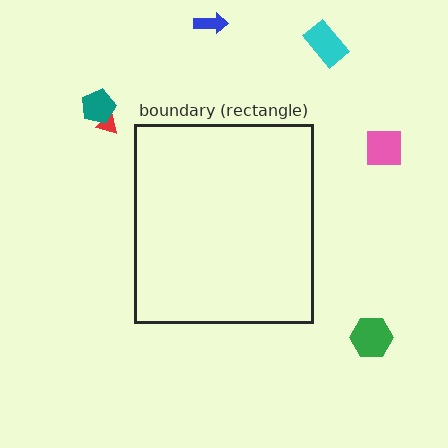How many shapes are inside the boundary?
0 inside, 6 outside.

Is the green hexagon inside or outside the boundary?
Outside.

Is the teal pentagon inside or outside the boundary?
Outside.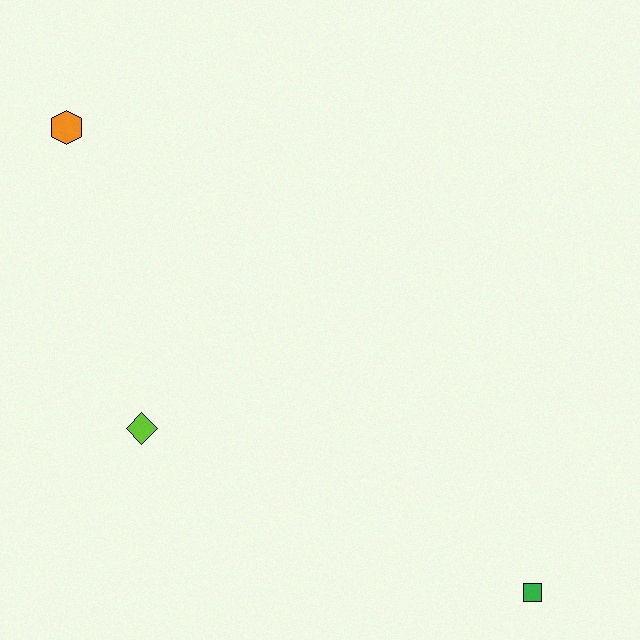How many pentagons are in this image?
There are no pentagons.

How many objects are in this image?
There are 3 objects.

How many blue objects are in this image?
There are no blue objects.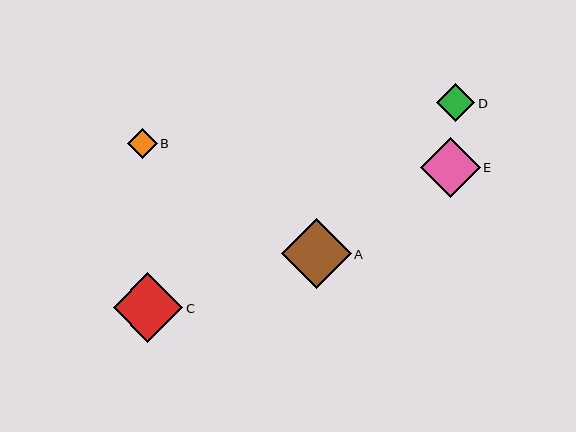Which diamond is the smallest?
Diamond B is the smallest with a size of approximately 30 pixels.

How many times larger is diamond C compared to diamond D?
Diamond C is approximately 1.8 times the size of diamond D.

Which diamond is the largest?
Diamond A is the largest with a size of approximately 70 pixels.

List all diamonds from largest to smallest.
From largest to smallest: A, C, E, D, B.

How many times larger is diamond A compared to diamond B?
Diamond A is approximately 2.4 times the size of diamond B.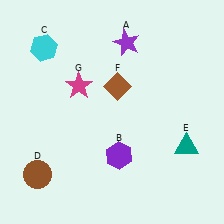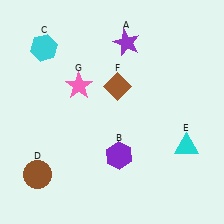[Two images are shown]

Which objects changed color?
E changed from teal to cyan. G changed from magenta to pink.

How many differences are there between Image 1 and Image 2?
There are 2 differences between the two images.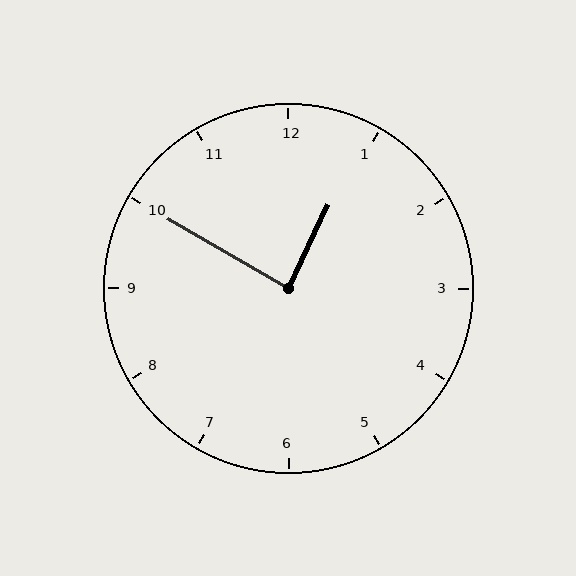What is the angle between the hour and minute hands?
Approximately 85 degrees.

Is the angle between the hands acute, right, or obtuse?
It is right.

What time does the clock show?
12:50.